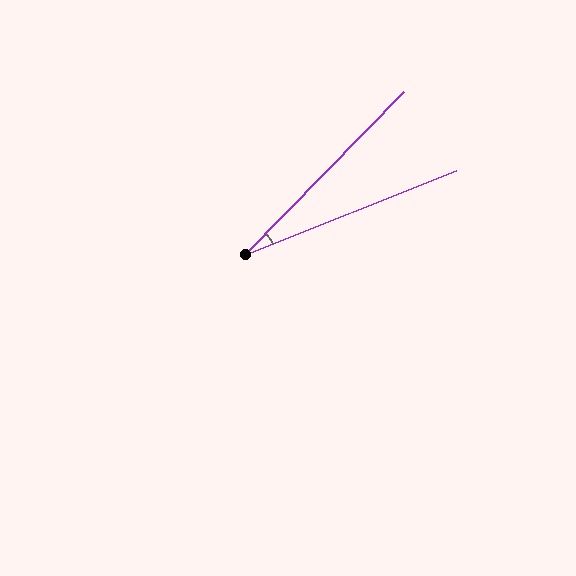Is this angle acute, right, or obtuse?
It is acute.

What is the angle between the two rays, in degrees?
Approximately 24 degrees.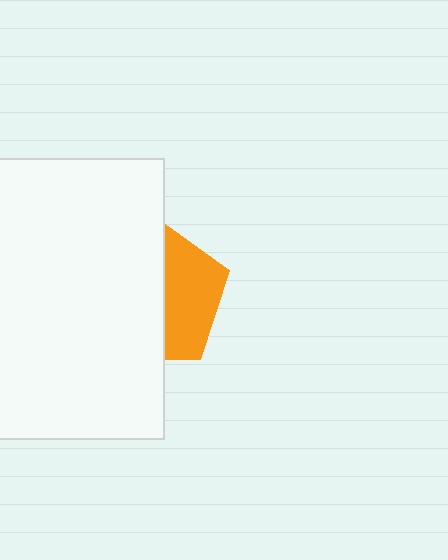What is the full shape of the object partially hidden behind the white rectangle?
The partially hidden object is an orange pentagon.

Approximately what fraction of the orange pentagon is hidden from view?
Roughly 61% of the orange pentagon is hidden behind the white rectangle.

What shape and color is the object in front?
The object in front is a white rectangle.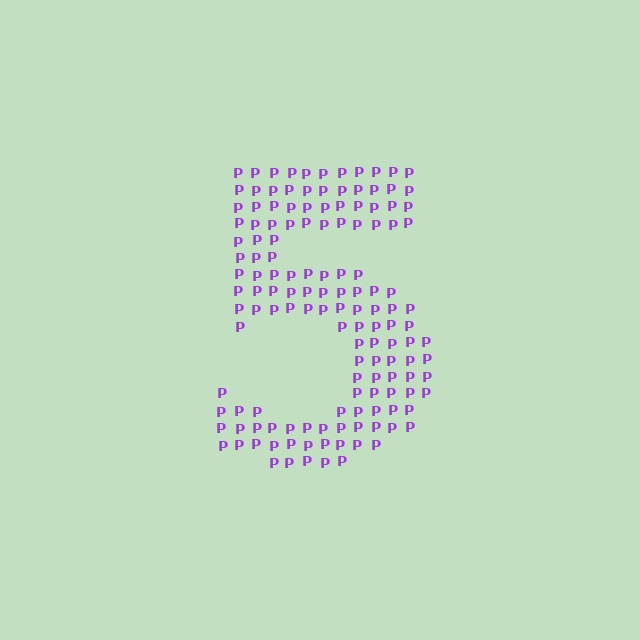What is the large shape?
The large shape is the digit 5.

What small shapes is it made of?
It is made of small letter P's.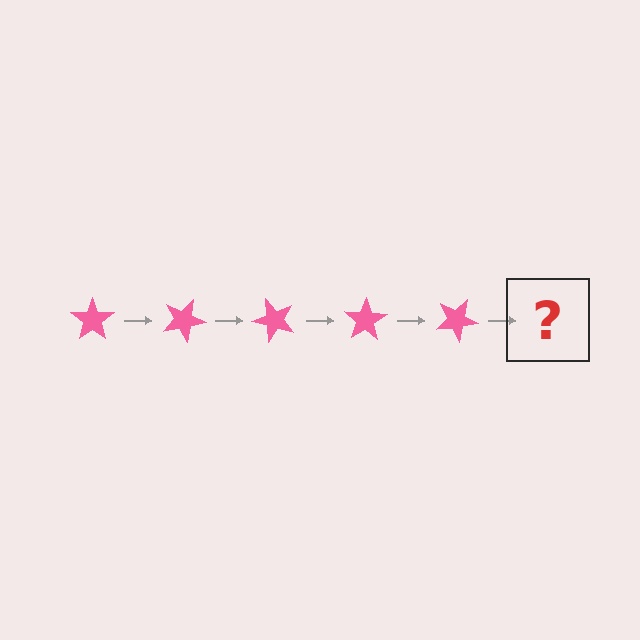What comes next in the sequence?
The next element should be a pink star rotated 125 degrees.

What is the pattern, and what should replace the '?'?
The pattern is that the star rotates 25 degrees each step. The '?' should be a pink star rotated 125 degrees.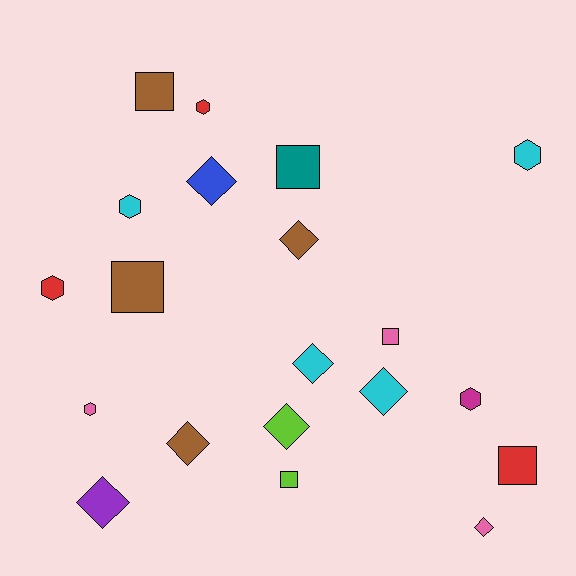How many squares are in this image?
There are 6 squares.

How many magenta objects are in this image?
There is 1 magenta object.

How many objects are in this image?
There are 20 objects.